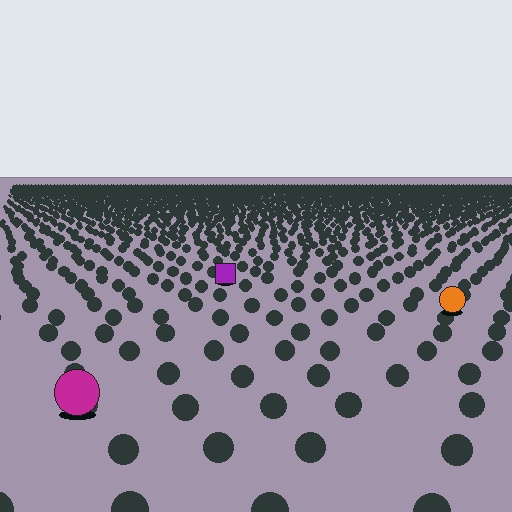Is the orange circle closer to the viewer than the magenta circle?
No. The magenta circle is closer — you can tell from the texture gradient: the ground texture is coarser near it.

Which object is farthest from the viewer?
The purple square is farthest from the viewer. It appears smaller and the ground texture around it is denser.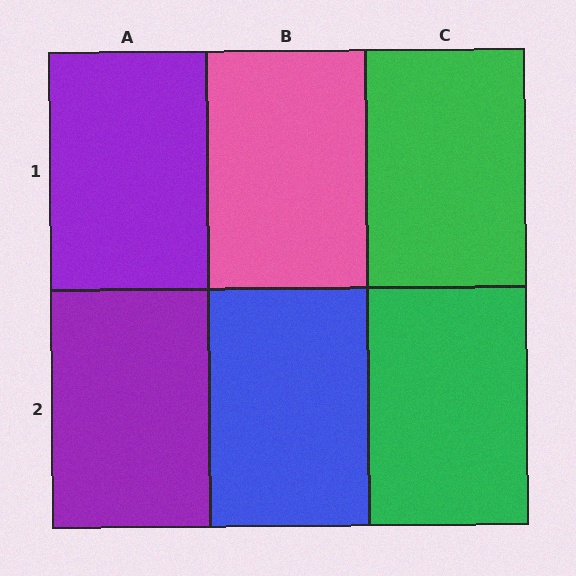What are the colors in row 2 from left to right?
Purple, blue, green.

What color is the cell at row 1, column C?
Green.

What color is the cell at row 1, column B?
Pink.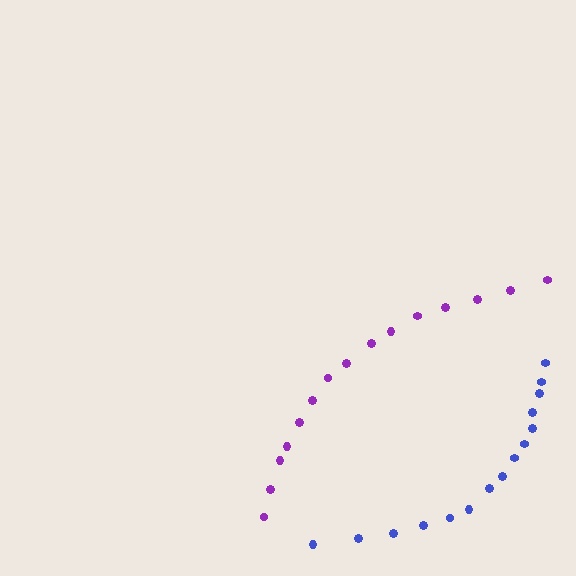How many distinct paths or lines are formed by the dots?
There are 2 distinct paths.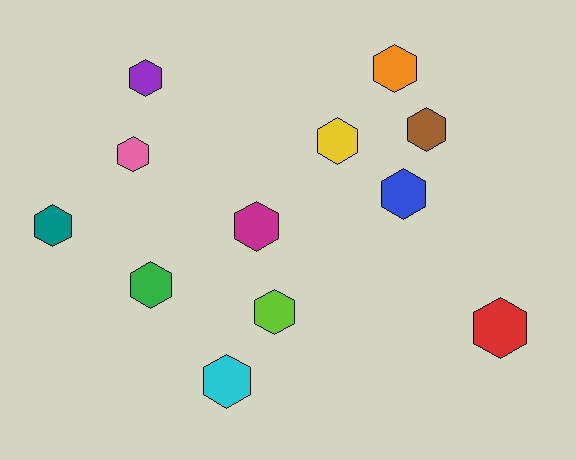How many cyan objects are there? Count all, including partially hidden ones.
There is 1 cyan object.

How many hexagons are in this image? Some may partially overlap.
There are 12 hexagons.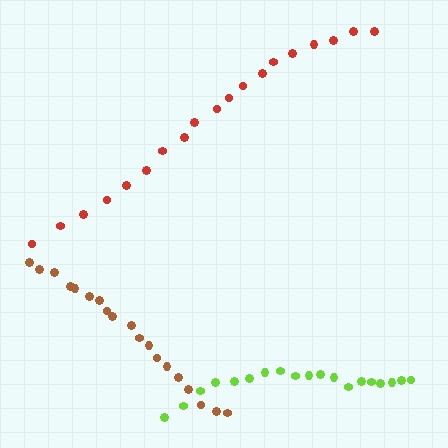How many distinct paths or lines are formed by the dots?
There are 3 distinct paths.